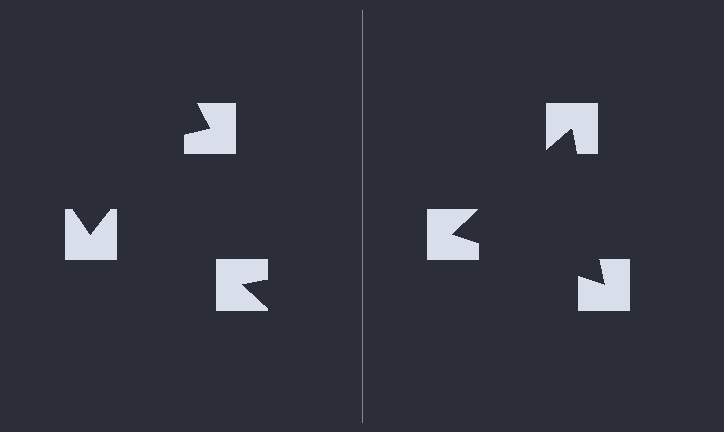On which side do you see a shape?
An illusory triangle appears on the right side. On the left side the wedge cuts are rotated, so no coherent shape forms.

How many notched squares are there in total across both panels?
6 — 3 on each side.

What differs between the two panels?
The notched squares are positioned identically on both sides; only the wedge orientations differ. On the right they align to a triangle; on the left they are misaligned.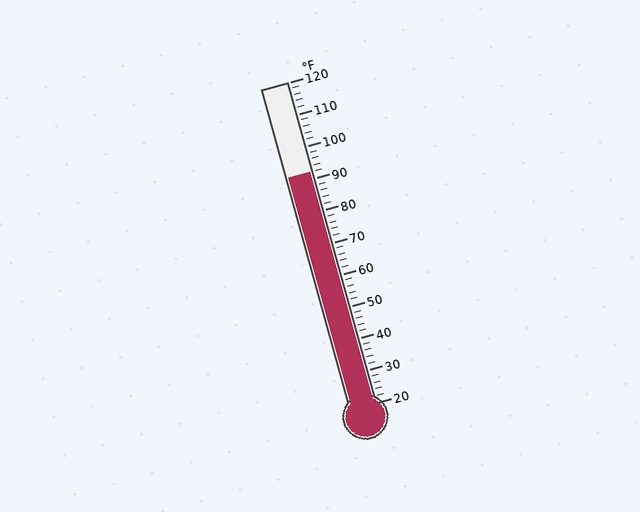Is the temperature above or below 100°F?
The temperature is below 100°F.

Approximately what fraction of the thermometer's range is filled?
The thermometer is filled to approximately 70% of its range.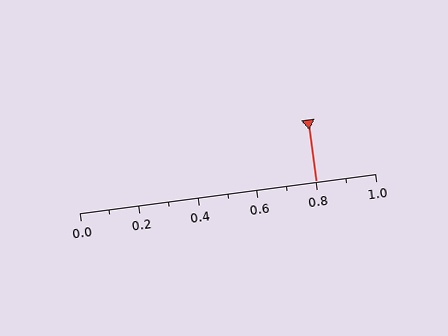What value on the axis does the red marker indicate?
The marker indicates approximately 0.8.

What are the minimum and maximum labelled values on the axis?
The axis runs from 0.0 to 1.0.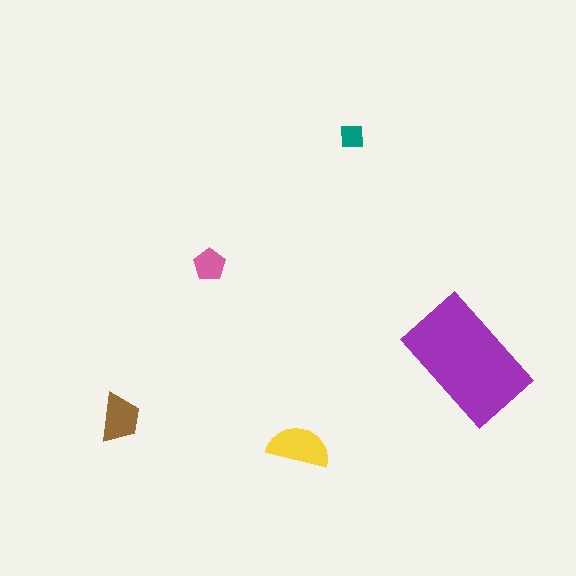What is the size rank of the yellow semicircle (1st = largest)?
2nd.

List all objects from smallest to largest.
The teal square, the pink pentagon, the brown trapezoid, the yellow semicircle, the purple rectangle.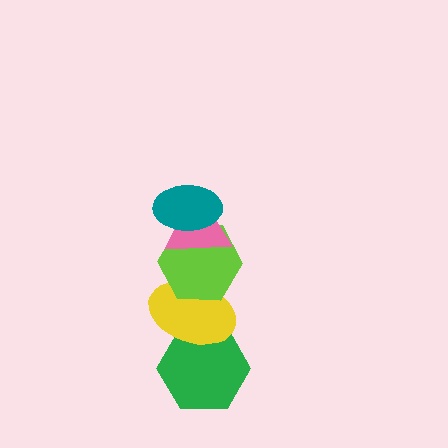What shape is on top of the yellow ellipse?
The lime hexagon is on top of the yellow ellipse.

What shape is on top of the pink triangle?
The teal ellipse is on top of the pink triangle.